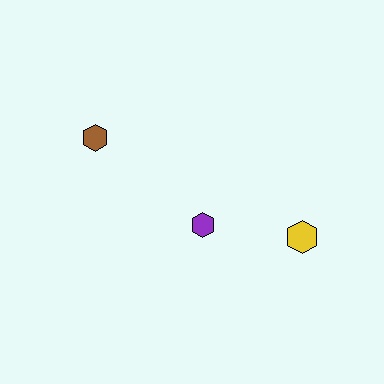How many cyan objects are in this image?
There are no cyan objects.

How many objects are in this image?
There are 3 objects.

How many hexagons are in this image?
There are 3 hexagons.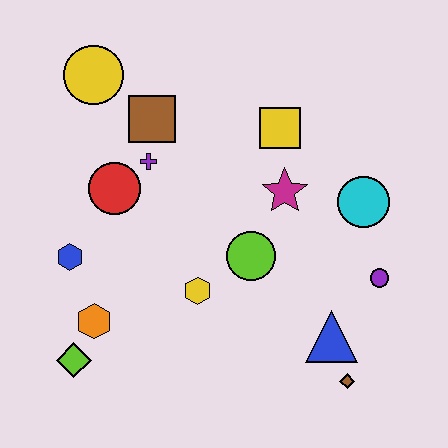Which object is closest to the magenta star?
The yellow square is closest to the magenta star.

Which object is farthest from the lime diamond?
The cyan circle is farthest from the lime diamond.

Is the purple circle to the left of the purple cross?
No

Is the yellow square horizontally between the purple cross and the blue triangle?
Yes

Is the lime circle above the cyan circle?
No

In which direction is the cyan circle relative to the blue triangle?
The cyan circle is above the blue triangle.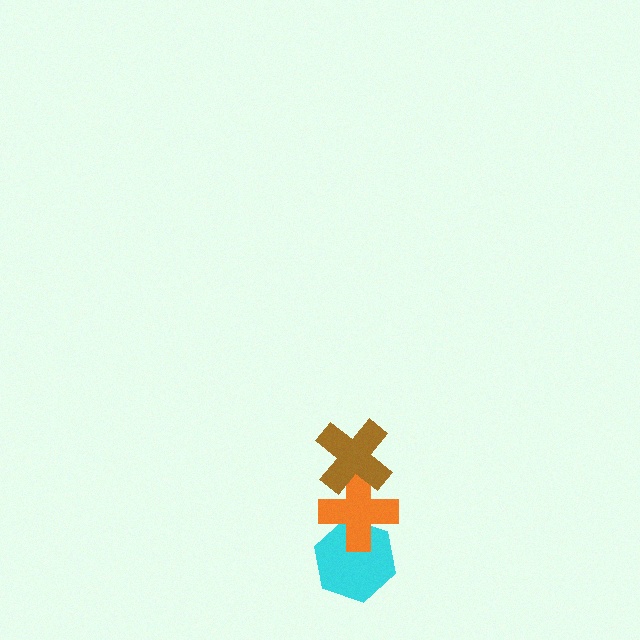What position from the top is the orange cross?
The orange cross is 2nd from the top.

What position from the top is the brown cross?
The brown cross is 1st from the top.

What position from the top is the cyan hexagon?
The cyan hexagon is 3rd from the top.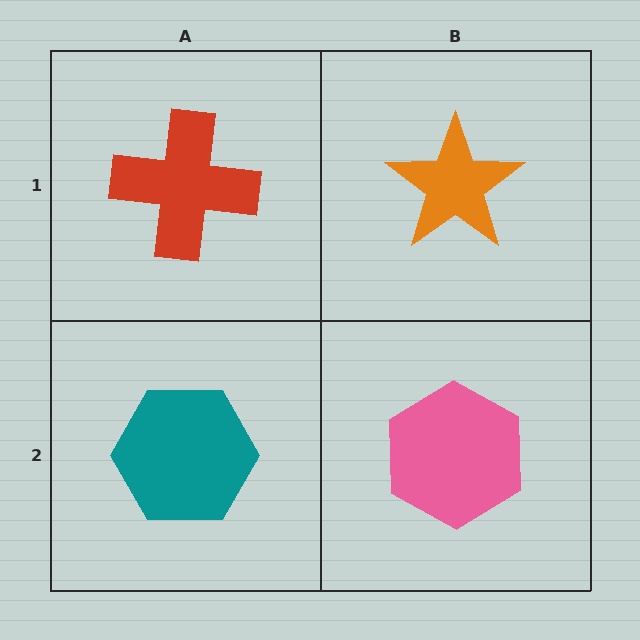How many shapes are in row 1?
2 shapes.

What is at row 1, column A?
A red cross.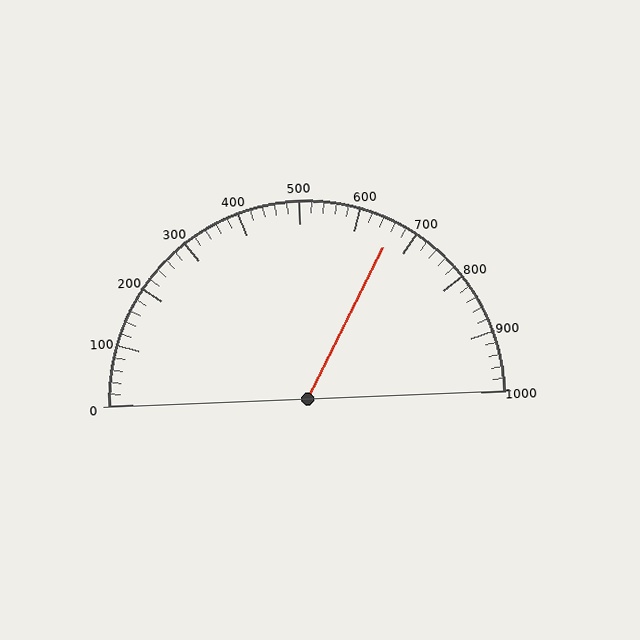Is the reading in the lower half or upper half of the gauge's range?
The reading is in the upper half of the range (0 to 1000).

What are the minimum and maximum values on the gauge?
The gauge ranges from 0 to 1000.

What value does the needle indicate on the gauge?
The needle indicates approximately 660.